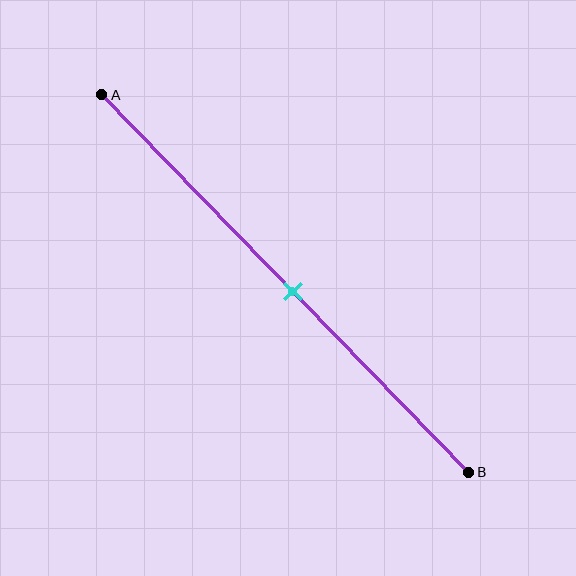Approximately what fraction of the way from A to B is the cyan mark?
The cyan mark is approximately 50% of the way from A to B.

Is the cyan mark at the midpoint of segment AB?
Yes, the mark is approximately at the midpoint.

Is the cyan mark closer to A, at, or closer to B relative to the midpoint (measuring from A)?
The cyan mark is approximately at the midpoint of segment AB.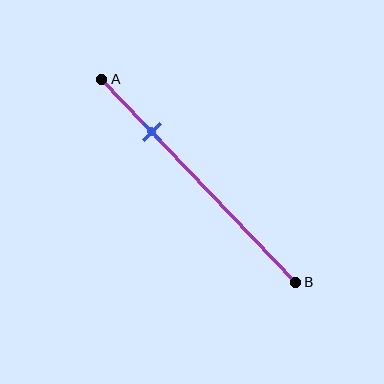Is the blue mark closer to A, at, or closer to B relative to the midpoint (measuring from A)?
The blue mark is closer to point A than the midpoint of segment AB.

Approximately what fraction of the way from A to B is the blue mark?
The blue mark is approximately 25% of the way from A to B.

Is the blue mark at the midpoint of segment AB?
No, the mark is at about 25% from A, not at the 50% midpoint.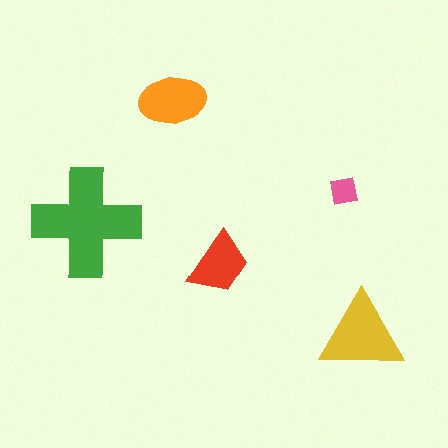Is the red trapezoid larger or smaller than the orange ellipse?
Smaller.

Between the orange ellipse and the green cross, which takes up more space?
The green cross.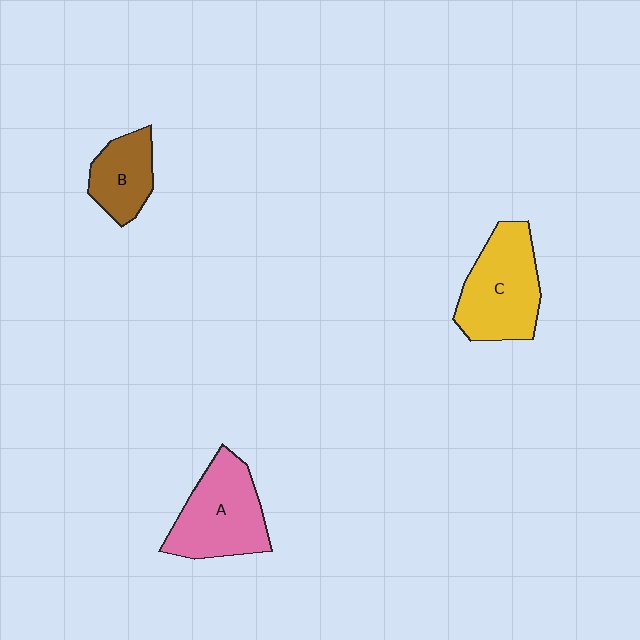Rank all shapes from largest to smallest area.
From largest to smallest: C (yellow), A (pink), B (brown).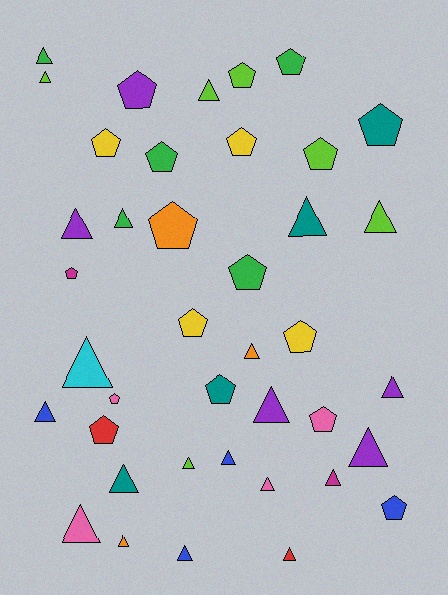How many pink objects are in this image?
There are 4 pink objects.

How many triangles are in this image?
There are 22 triangles.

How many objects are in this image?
There are 40 objects.